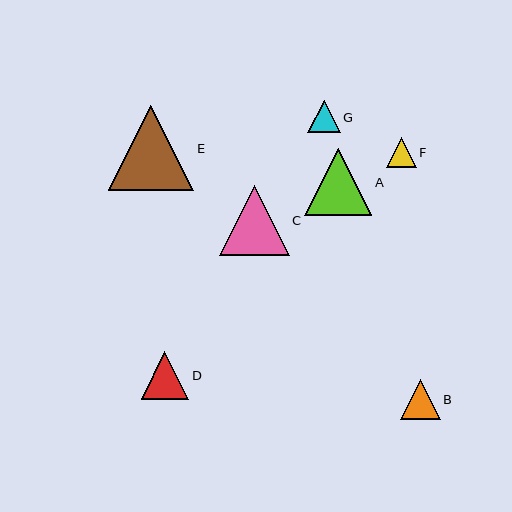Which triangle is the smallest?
Triangle F is the smallest with a size of approximately 30 pixels.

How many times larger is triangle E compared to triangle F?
Triangle E is approximately 2.8 times the size of triangle F.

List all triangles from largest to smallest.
From largest to smallest: E, C, A, D, B, G, F.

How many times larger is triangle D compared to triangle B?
Triangle D is approximately 1.2 times the size of triangle B.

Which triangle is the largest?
Triangle E is the largest with a size of approximately 85 pixels.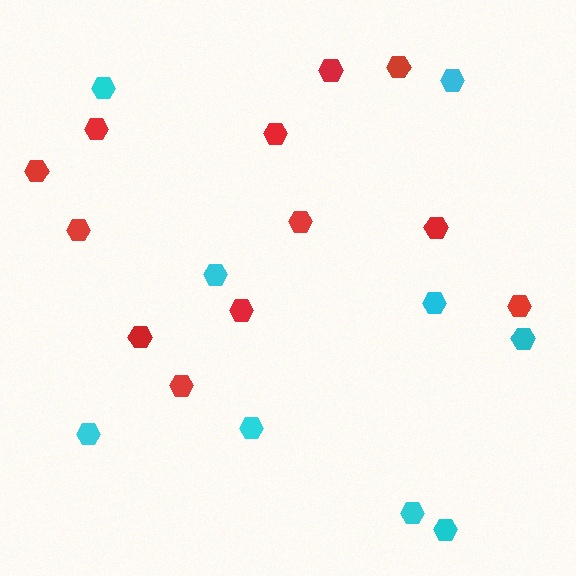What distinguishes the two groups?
There are 2 groups: one group of cyan hexagons (9) and one group of red hexagons (12).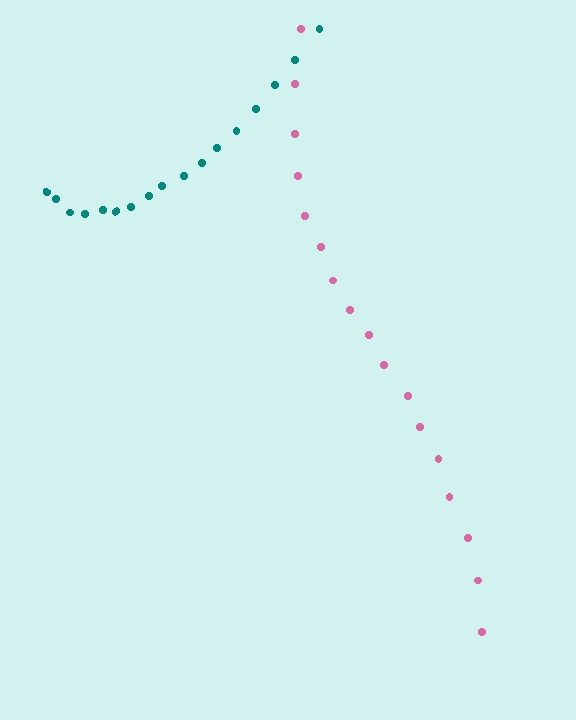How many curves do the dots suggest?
There are 2 distinct paths.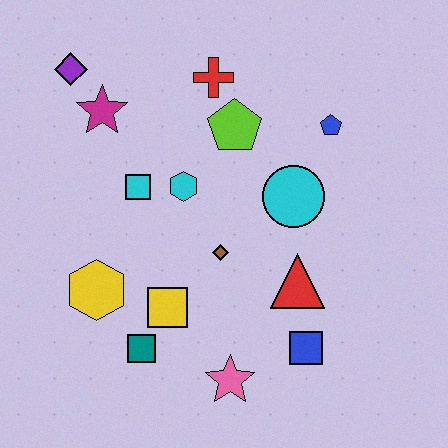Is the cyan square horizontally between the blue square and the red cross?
No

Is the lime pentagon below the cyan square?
No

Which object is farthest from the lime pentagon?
The pink star is farthest from the lime pentagon.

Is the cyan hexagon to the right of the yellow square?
Yes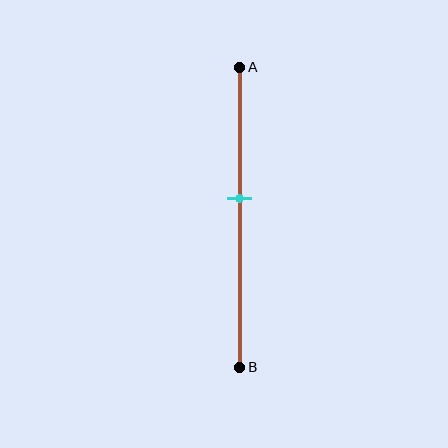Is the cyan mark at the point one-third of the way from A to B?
No, the mark is at about 45% from A, not at the 33% one-third point.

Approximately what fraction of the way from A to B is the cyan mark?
The cyan mark is approximately 45% of the way from A to B.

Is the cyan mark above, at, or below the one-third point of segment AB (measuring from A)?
The cyan mark is below the one-third point of segment AB.